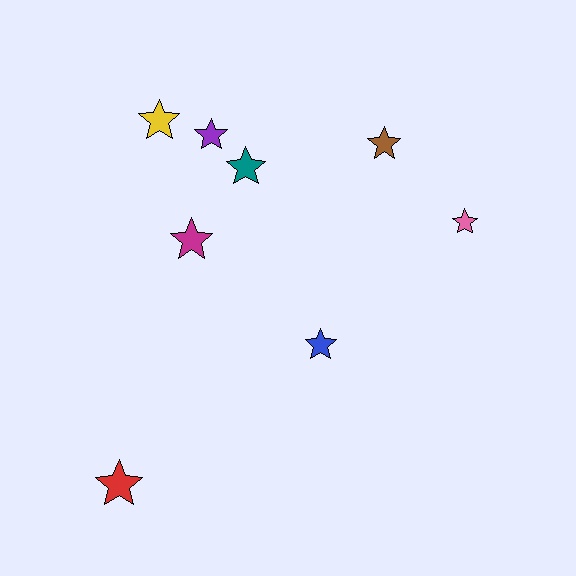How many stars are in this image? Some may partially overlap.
There are 8 stars.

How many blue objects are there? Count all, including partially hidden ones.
There is 1 blue object.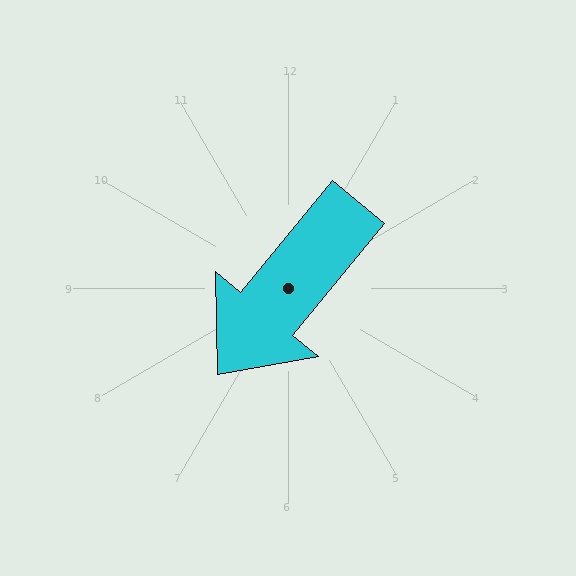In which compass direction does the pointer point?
Southwest.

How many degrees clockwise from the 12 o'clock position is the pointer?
Approximately 219 degrees.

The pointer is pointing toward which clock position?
Roughly 7 o'clock.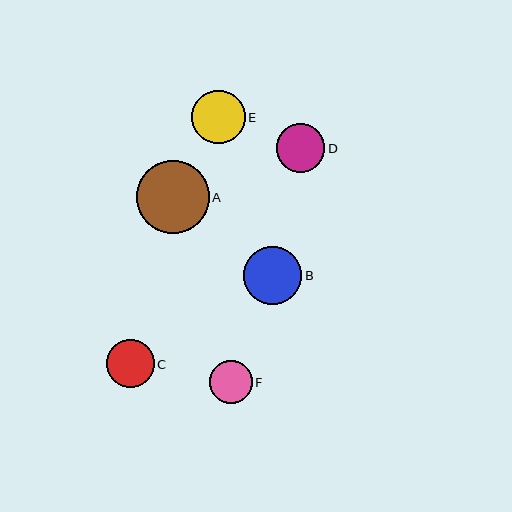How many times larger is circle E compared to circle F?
Circle E is approximately 1.2 times the size of circle F.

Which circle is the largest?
Circle A is the largest with a size of approximately 73 pixels.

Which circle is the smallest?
Circle F is the smallest with a size of approximately 43 pixels.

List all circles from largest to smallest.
From largest to smallest: A, B, E, D, C, F.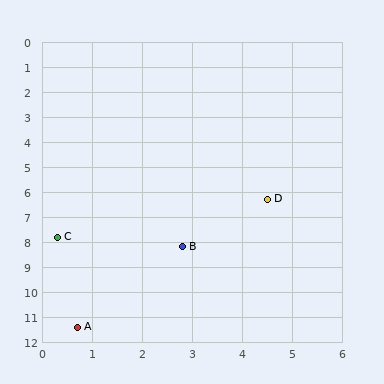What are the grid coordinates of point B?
Point B is at approximately (2.8, 8.2).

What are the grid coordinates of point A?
Point A is at approximately (0.7, 11.4).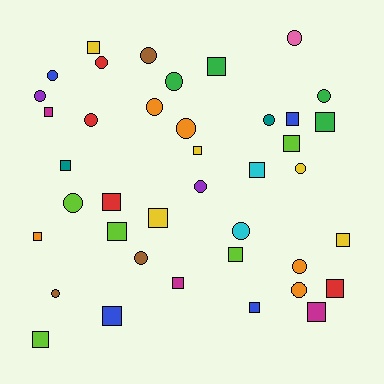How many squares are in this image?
There are 21 squares.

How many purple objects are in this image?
There are 2 purple objects.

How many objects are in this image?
There are 40 objects.